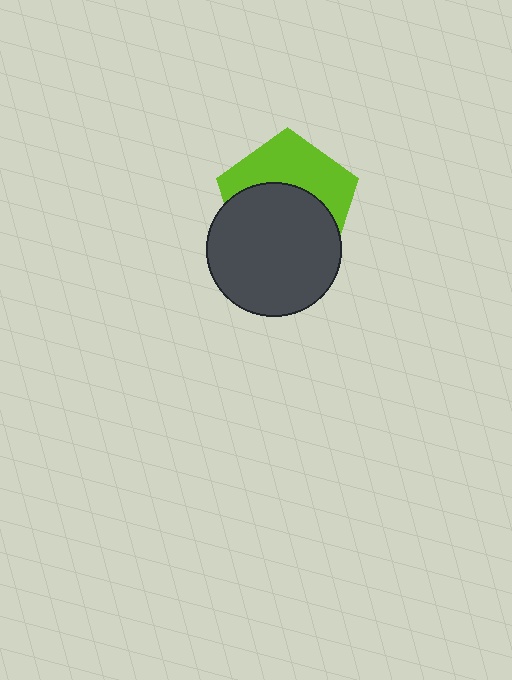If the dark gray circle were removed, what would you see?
You would see the complete lime pentagon.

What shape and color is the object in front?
The object in front is a dark gray circle.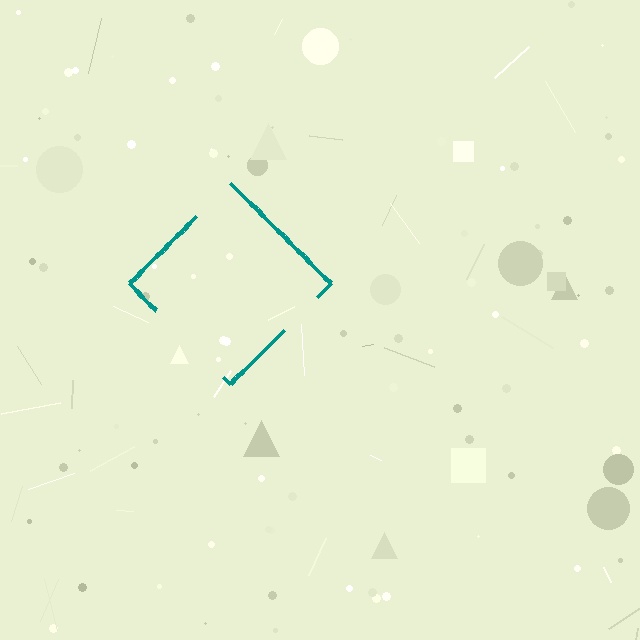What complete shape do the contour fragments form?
The contour fragments form a diamond.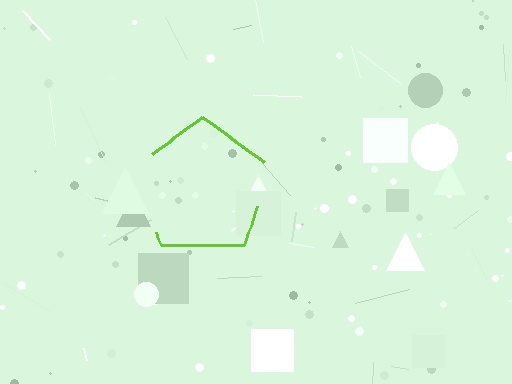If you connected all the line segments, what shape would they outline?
They would outline a pentagon.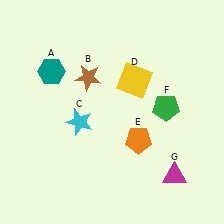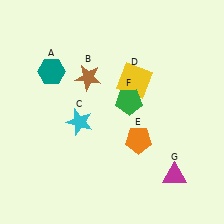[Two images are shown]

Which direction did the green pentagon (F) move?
The green pentagon (F) moved left.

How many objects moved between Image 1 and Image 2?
1 object moved between the two images.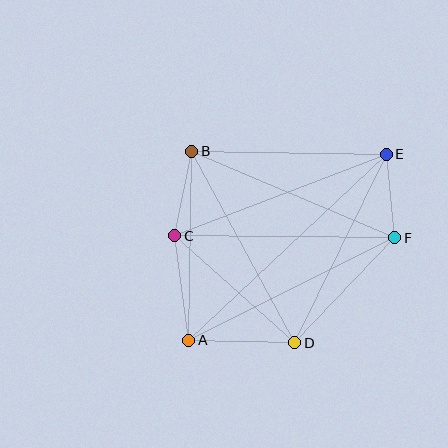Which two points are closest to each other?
Points E and F are closest to each other.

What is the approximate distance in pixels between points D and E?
The distance between D and E is approximately 210 pixels.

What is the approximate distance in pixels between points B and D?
The distance between B and D is approximately 218 pixels.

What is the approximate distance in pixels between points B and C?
The distance between B and C is approximately 86 pixels.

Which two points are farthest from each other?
Points A and E are farthest from each other.